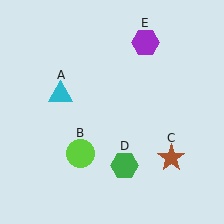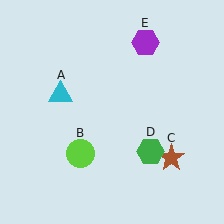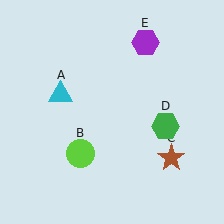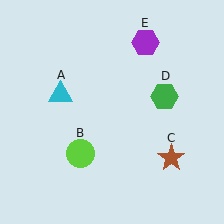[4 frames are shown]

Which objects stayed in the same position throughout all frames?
Cyan triangle (object A) and lime circle (object B) and brown star (object C) and purple hexagon (object E) remained stationary.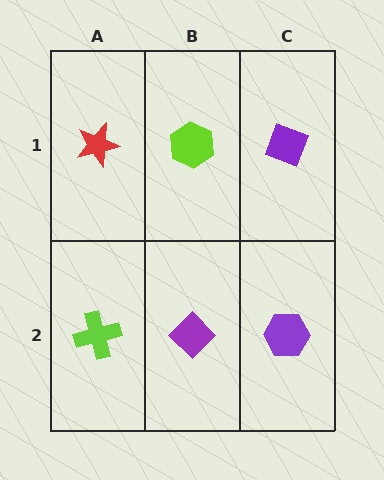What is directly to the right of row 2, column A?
A purple diamond.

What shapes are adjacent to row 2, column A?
A red star (row 1, column A), a purple diamond (row 2, column B).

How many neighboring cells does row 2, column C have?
2.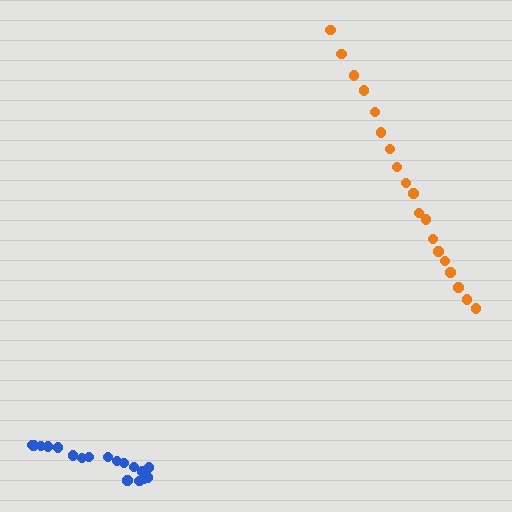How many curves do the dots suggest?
There are 2 distinct paths.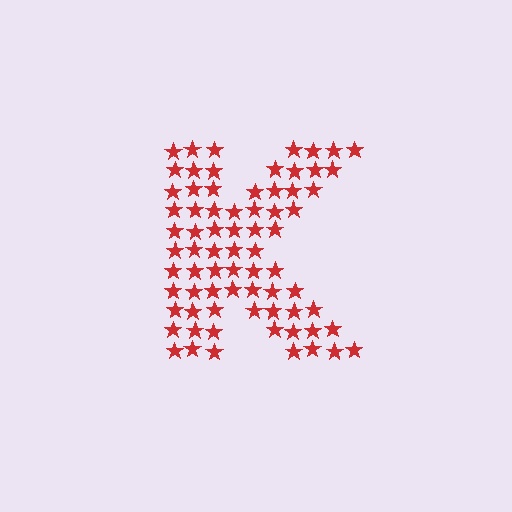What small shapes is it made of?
It is made of small stars.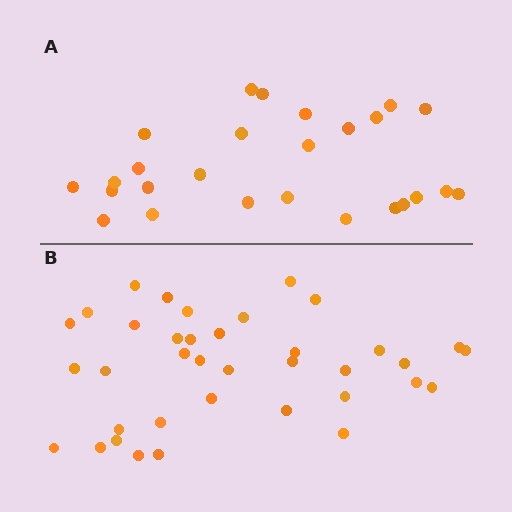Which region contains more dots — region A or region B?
Region B (the bottom region) has more dots.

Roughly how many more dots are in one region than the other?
Region B has roughly 12 or so more dots than region A.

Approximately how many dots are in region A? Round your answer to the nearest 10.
About 30 dots. (The exact count is 26, which rounds to 30.)